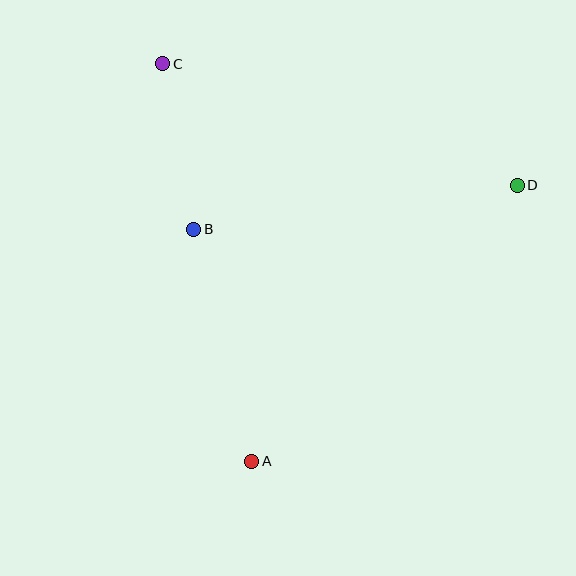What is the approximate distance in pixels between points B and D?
The distance between B and D is approximately 326 pixels.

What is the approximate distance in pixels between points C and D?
The distance between C and D is approximately 375 pixels.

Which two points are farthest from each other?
Points A and C are farthest from each other.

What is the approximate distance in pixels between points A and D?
The distance between A and D is approximately 383 pixels.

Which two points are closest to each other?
Points B and C are closest to each other.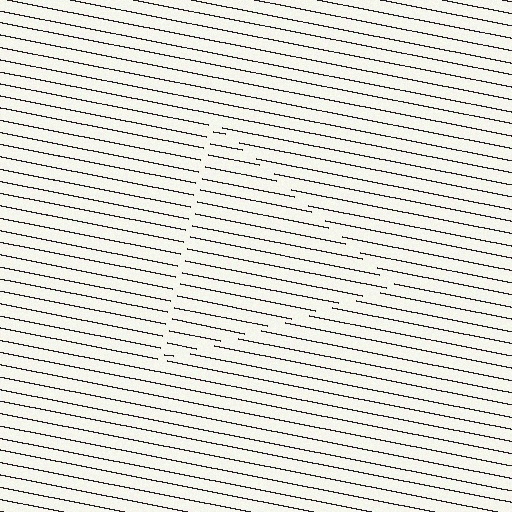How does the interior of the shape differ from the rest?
The interior of the shape contains the same grating, shifted by half a period — the contour is defined by the phase discontinuity where line-ends from the inner and outer gratings abut.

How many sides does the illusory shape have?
3 sides — the line-ends trace a triangle.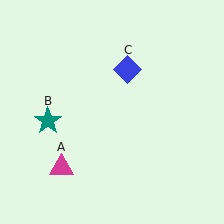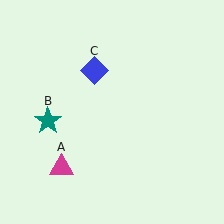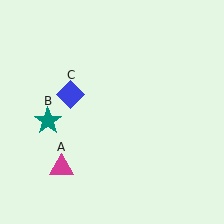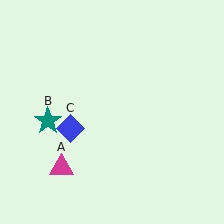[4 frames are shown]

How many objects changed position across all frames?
1 object changed position: blue diamond (object C).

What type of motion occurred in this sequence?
The blue diamond (object C) rotated counterclockwise around the center of the scene.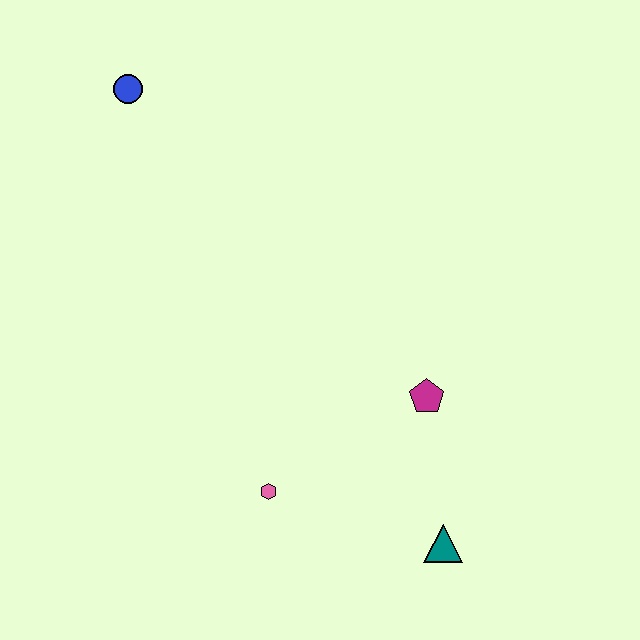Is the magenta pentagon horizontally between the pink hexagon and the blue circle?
No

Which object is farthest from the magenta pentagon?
The blue circle is farthest from the magenta pentagon.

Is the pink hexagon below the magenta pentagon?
Yes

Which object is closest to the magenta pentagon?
The teal triangle is closest to the magenta pentagon.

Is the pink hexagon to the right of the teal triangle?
No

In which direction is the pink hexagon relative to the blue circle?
The pink hexagon is below the blue circle.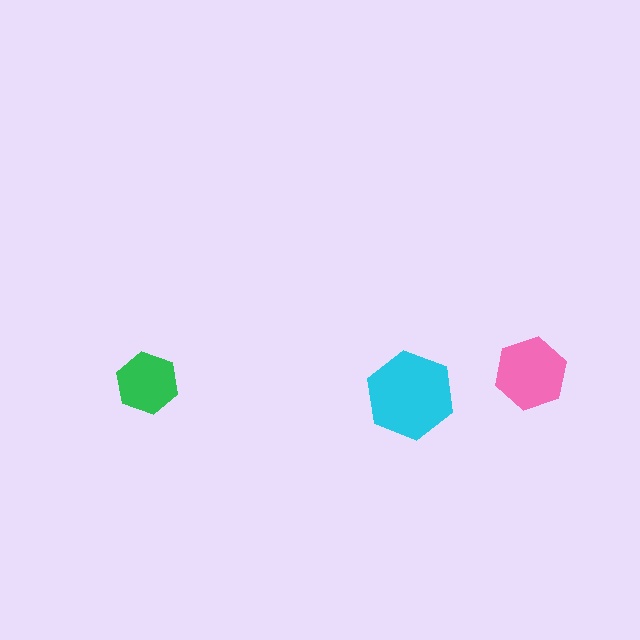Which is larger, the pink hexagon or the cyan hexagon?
The cyan one.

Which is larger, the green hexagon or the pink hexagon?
The pink one.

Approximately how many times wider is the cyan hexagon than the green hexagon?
About 1.5 times wider.